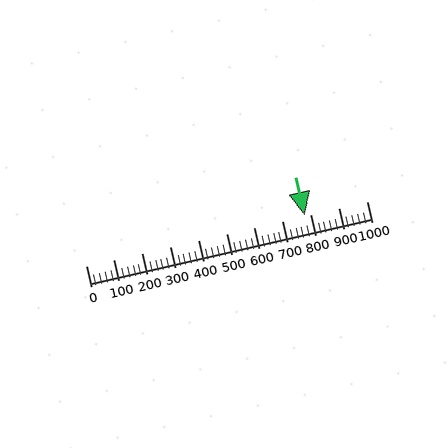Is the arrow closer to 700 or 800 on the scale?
The arrow is closer to 800.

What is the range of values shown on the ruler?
The ruler shows values from 0 to 1000.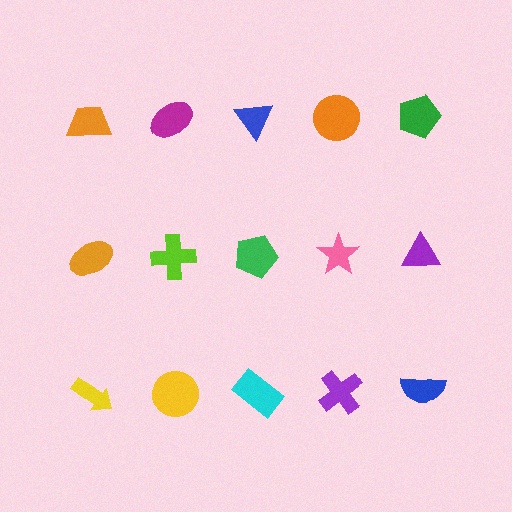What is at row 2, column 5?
A purple triangle.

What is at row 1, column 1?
An orange trapezoid.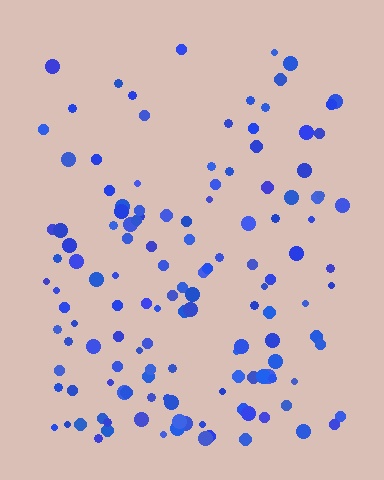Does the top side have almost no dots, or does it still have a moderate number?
Still a moderate number, just noticeably fewer than the bottom.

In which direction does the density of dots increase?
From top to bottom, with the bottom side densest.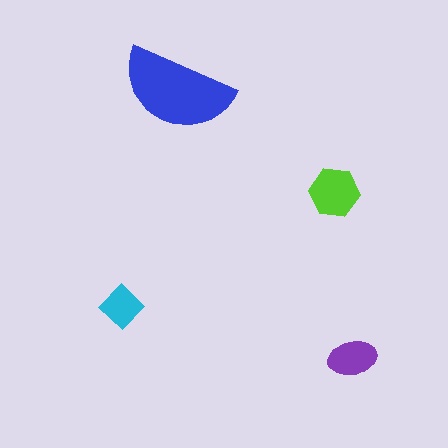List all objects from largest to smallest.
The blue semicircle, the lime hexagon, the purple ellipse, the cyan diamond.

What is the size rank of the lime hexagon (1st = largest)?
2nd.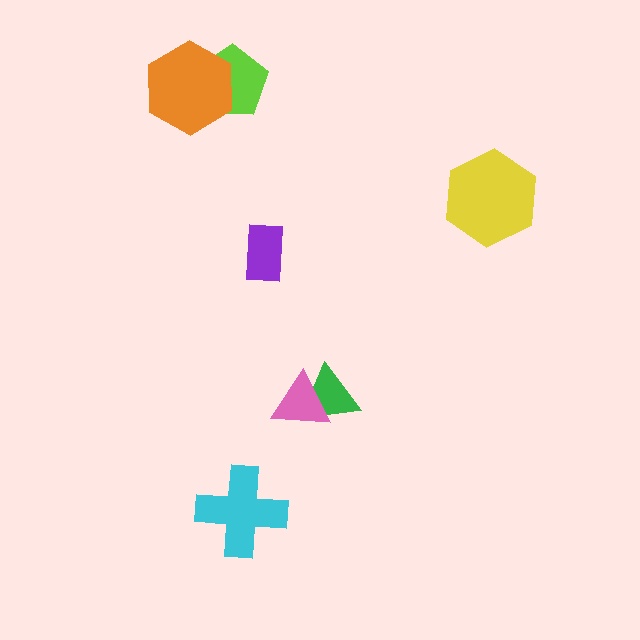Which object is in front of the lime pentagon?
The orange hexagon is in front of the lime pentagon.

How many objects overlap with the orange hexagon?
1 object overlaps with the orange hexagon.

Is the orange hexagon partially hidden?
No, no other shape covers it.